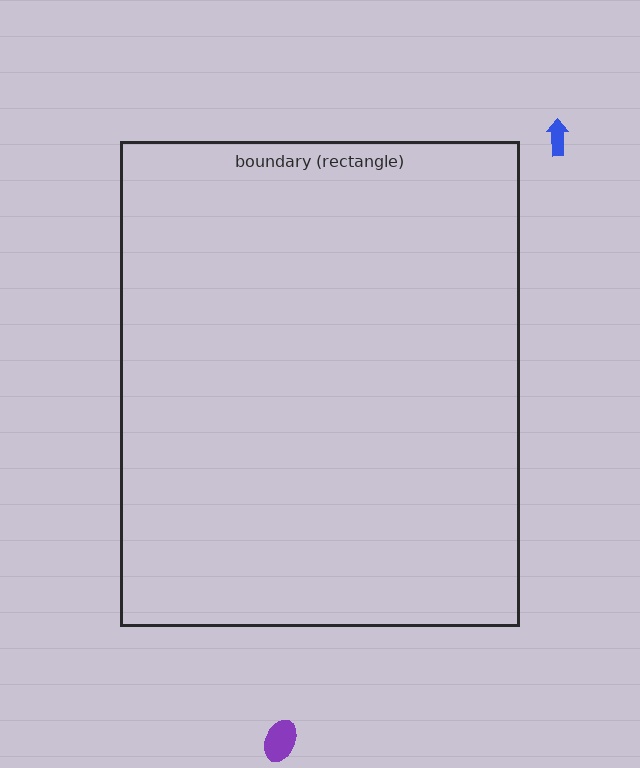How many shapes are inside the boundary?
0 inside, 2 outside.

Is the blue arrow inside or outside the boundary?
Outside.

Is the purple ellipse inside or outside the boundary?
Outside.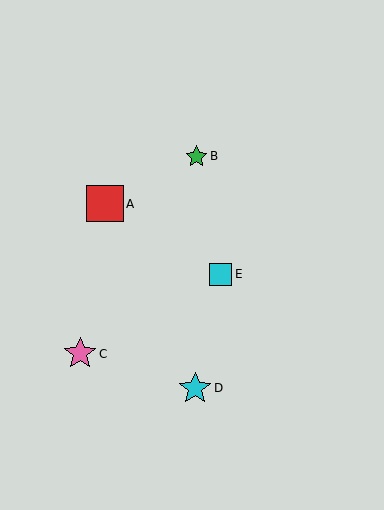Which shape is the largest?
The red square (labeled A) is the largest.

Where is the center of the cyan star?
The center of the cyan star is at (195, 388).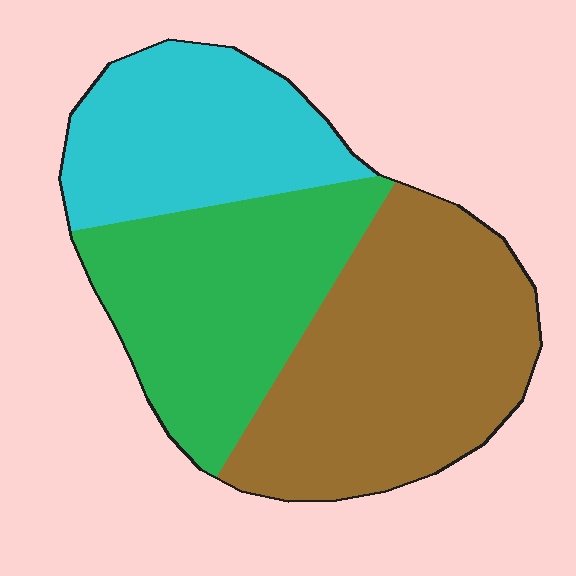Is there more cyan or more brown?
Brown.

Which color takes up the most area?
Brown, at roughly 40%.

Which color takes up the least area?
Cyan, at roughly 25%.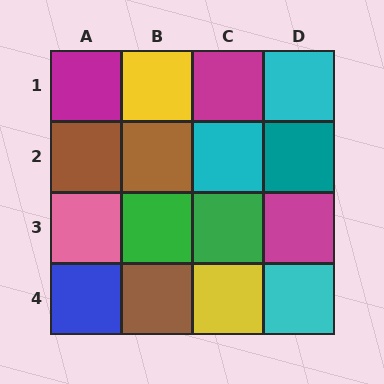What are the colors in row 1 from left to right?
Magenta, yellow, magenta, cyan.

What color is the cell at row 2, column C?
Cyan.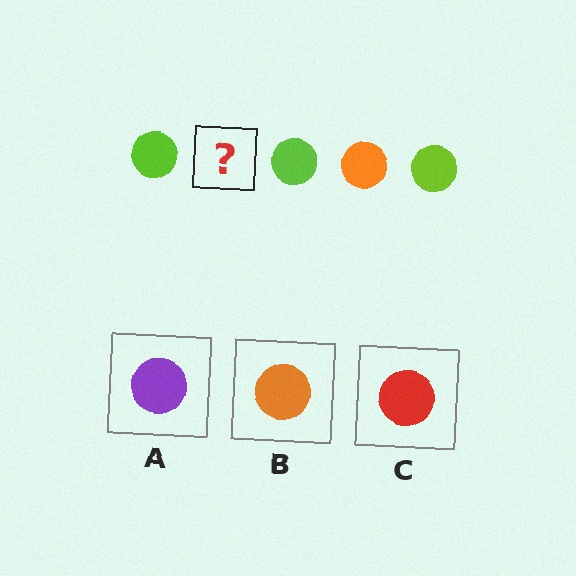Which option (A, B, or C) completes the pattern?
B.